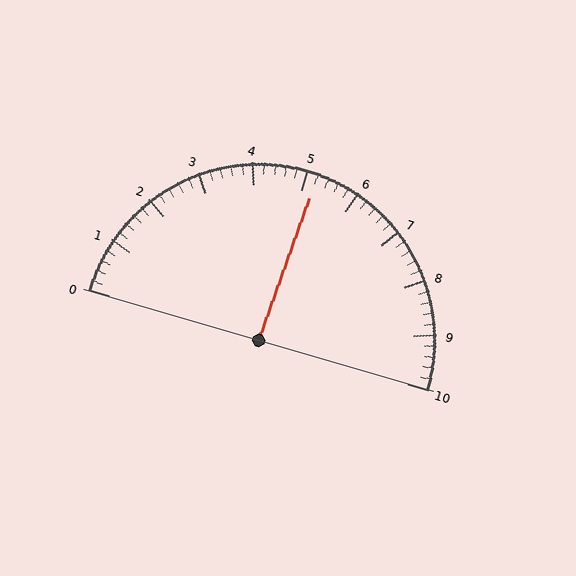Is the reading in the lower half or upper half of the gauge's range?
The reading is in the upper half of the range (0 to 10).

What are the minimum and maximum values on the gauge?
The gauge ranges from 0 to 10.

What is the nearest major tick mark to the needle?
The nearest major tick mark is 5.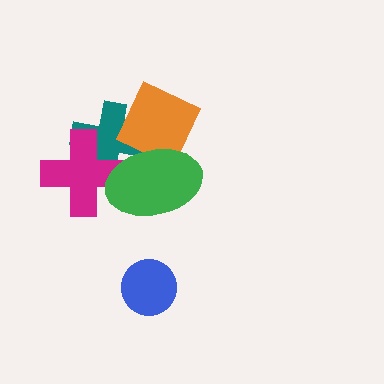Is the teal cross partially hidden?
Yes, it is partially covered by another shape.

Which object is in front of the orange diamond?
The green ellipse is in front of the orange diamond.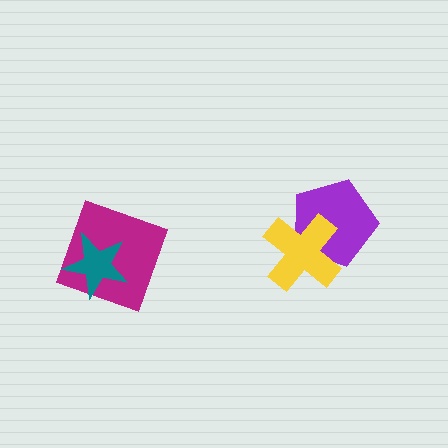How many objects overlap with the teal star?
1 object overlaps with the teal star.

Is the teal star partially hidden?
No, no other shape covers it.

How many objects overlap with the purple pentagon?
1 object overlaps with the purple pentagon.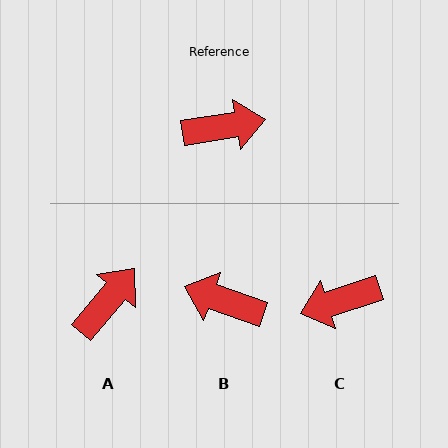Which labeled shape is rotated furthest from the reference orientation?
C, about 171 degrees away.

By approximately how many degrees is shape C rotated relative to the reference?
Approximately 171 degrees clockwise.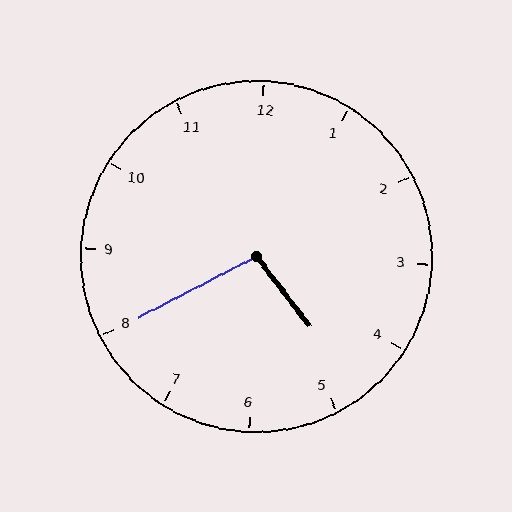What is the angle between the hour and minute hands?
Approximately 100 degrees.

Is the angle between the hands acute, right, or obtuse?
It is obtuse.